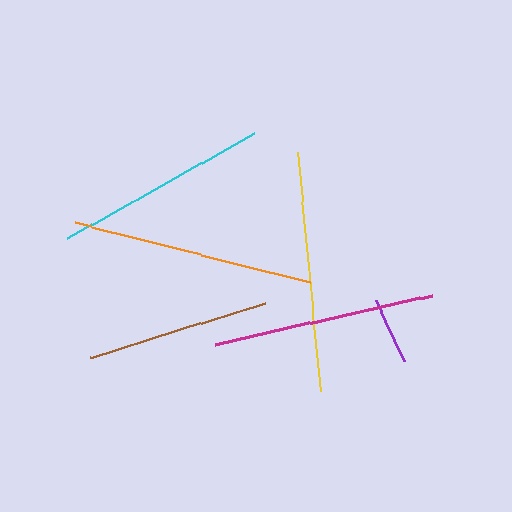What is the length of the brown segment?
The brown segment is approximately 183 pixels long.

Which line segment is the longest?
The orange line is the longest at approximately 242 pixels.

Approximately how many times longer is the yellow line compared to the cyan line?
The yellow line is approximately 1.1 times the length of the cyan line.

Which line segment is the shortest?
The purple line is the shortest at approximately 67 pixels.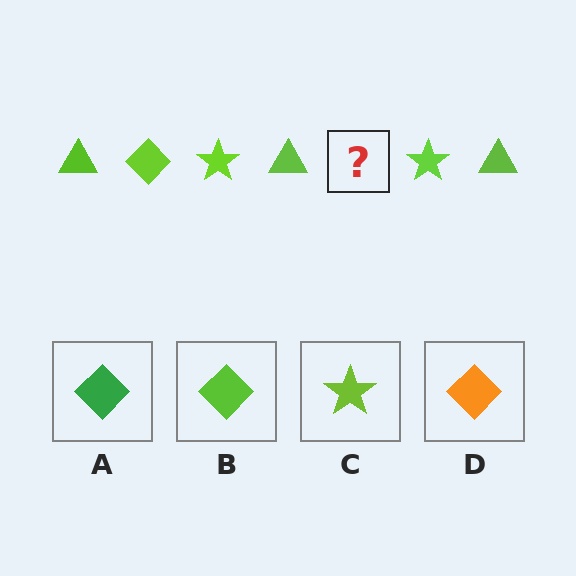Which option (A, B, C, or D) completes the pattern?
B.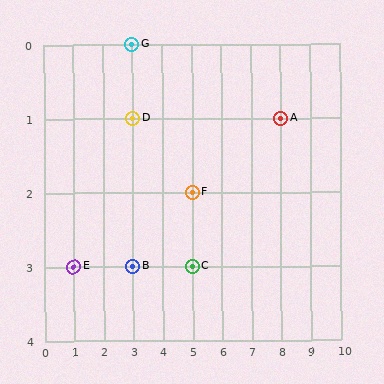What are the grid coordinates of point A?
Point A is at grid coordinates (8, 1).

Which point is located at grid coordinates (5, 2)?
Point F is at (5, 2).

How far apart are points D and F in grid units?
Points D and F are 2 columns and 1 row apart (about 2.2 grid units diagonally).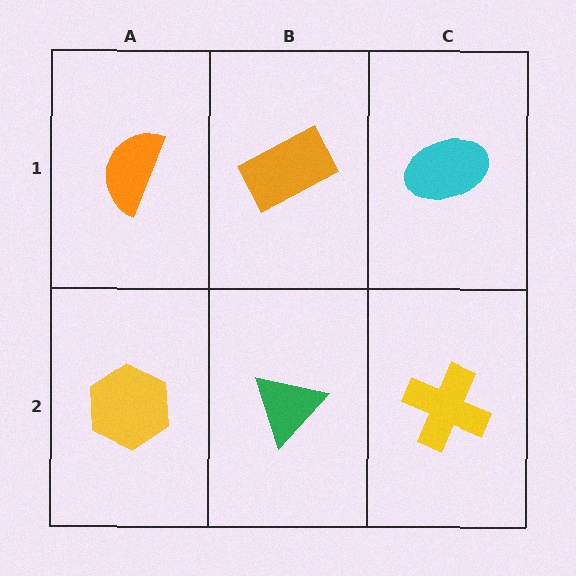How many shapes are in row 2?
3 shapes.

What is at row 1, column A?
An orange semicircle.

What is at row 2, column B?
A green triangle.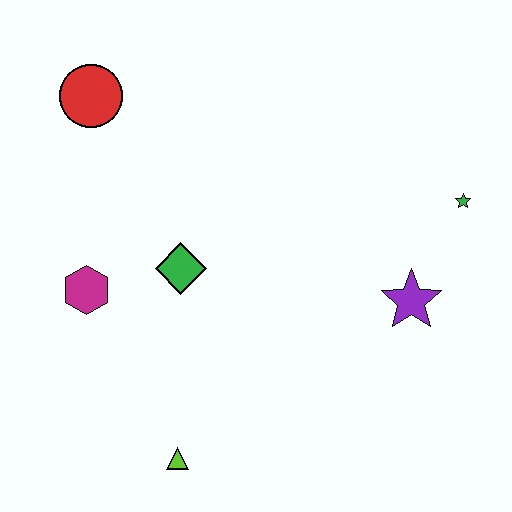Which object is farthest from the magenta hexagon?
The green star is farthest from the magenta hexagon.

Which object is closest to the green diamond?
The magenta hexagon is closest to the green diamond.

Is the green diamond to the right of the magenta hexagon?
Yes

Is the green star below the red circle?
Yes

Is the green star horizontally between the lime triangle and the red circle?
No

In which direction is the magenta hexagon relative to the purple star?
The magenta hexagon is to the left of the purple star.